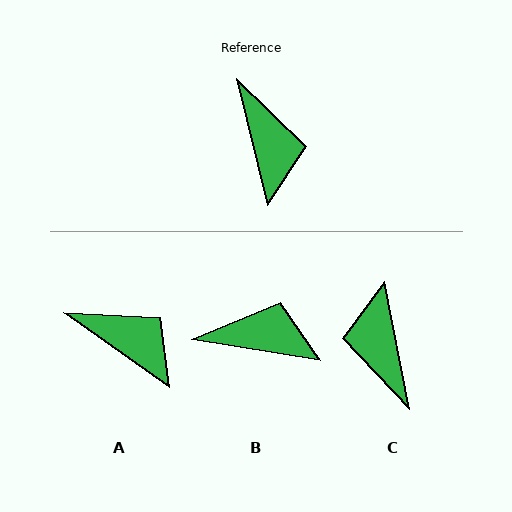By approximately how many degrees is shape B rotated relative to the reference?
Approximately 67 degrees counter-clockwise.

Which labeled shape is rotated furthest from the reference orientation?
C, about 177 degrees away.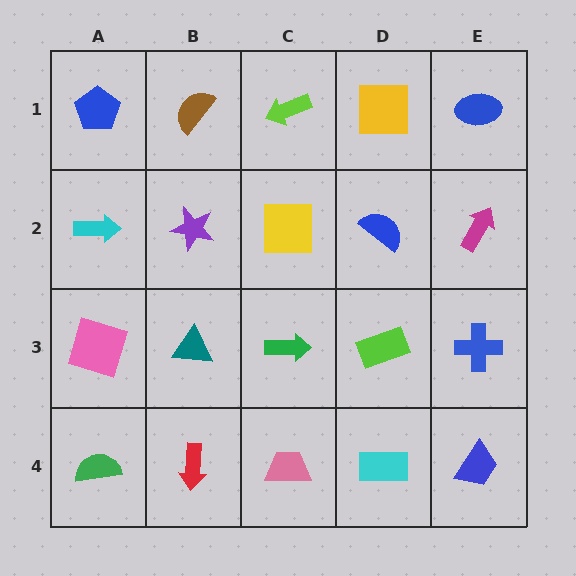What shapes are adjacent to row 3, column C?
A yellow square (row 2, column C), a pink trapezoid (row 4, column C), a teal triangle (row 3, column B), a lime rectangle (row 3, column D).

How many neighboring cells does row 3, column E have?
3.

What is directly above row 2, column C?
A lime arrow.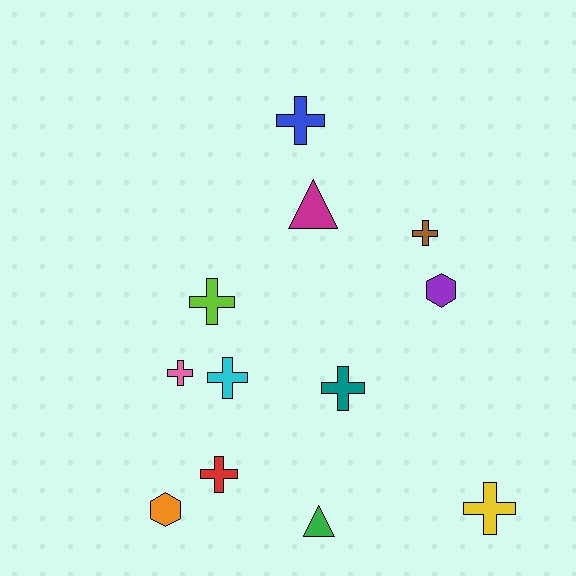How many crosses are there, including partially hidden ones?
There are 8 crosses.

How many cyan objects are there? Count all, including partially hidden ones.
There is 1 cyan object.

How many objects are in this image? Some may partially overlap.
There are 12 objects.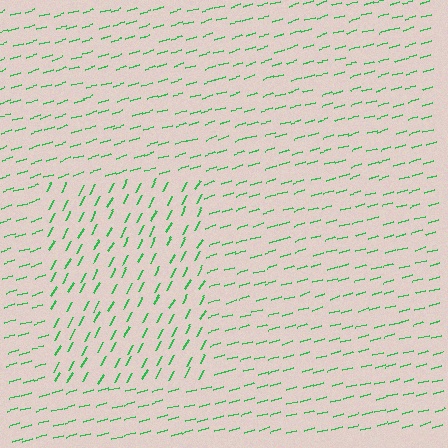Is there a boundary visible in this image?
Yes, there is a texture boundary formed by a change in line orientation.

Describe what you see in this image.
The image is filled with small green line segments. A rectangle region in the image has lines oriented differently from the surrounding lines, creating a visible texture boundary.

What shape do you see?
I see a rectangle.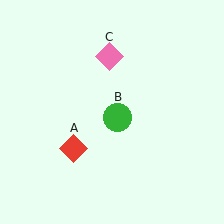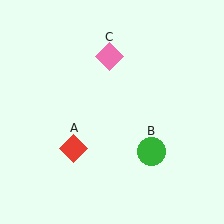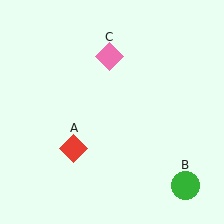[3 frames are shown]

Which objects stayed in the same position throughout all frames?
Red diamond (object A) and pink diamond (object C) remained stationary.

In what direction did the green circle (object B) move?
The green circle (object B) moved down and to the right.